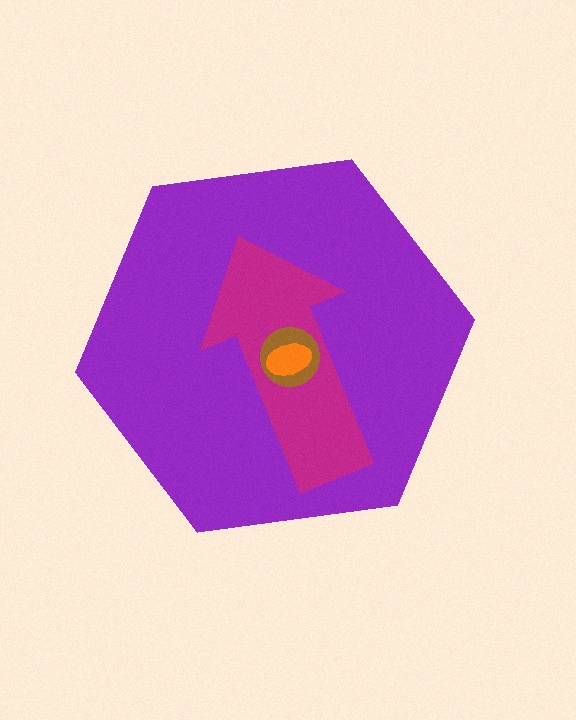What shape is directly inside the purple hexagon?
The magenta arrow.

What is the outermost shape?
The purple hexagon.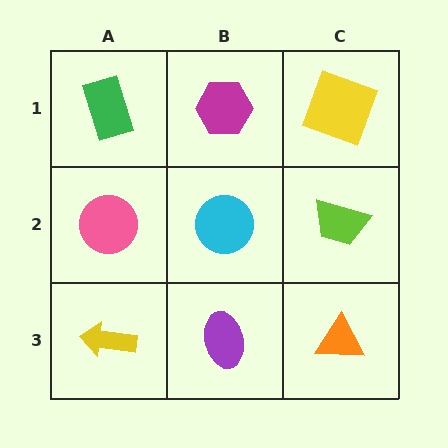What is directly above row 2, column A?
A green rectangle.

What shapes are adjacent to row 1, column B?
A cyan circle (row 2, column B), a green rectangle (row 1, column A), a yellow square (row 1, column C).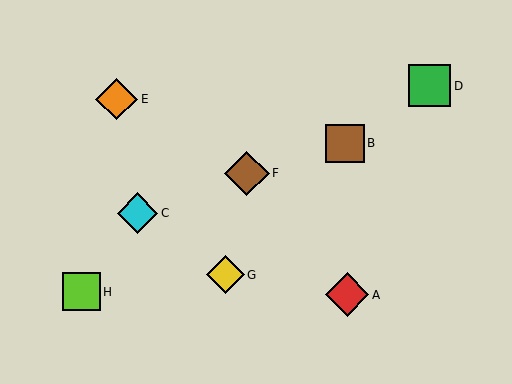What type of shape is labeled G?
Shape G is a yellow diamond.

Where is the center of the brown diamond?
The center of the brown diamond is at (247, 173).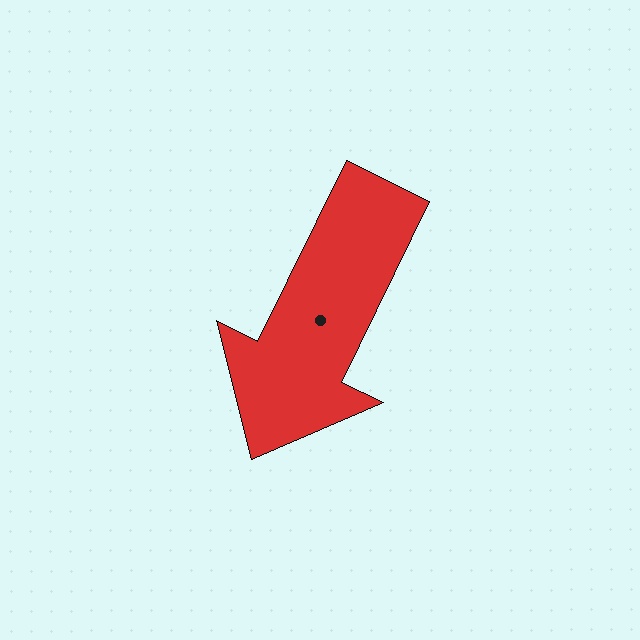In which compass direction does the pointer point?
Southwest.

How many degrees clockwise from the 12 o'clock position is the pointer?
Approximately 206 degrees.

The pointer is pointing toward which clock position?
Roughly 7 o'clock.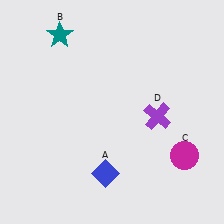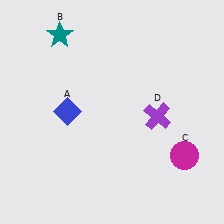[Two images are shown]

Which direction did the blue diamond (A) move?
The blue diamond (A) moved up.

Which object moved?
The blue diamond (A) moved up.